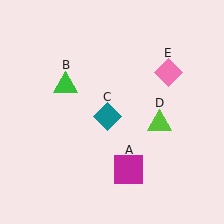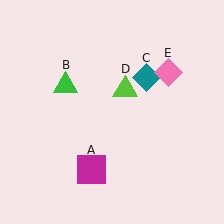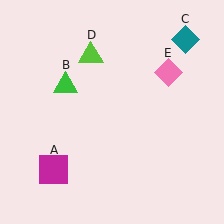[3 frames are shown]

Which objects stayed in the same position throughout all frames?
Green triangle (object B) and pink diamond (object E) remained stationary.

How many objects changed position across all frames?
3 objects changed position: magenta square (object A), teal diamond (object C), lime triangle (object D).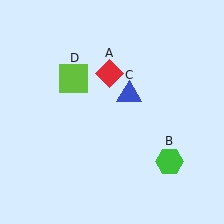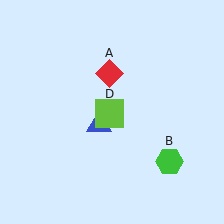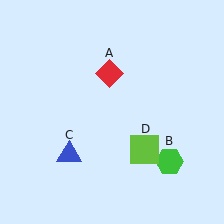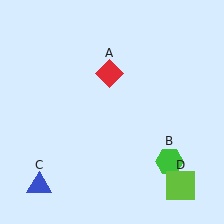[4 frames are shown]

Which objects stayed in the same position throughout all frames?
Red diamond (object A) and green hexagon (object B) remained stationary.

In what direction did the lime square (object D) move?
The lime square (object D) moved down and to the right.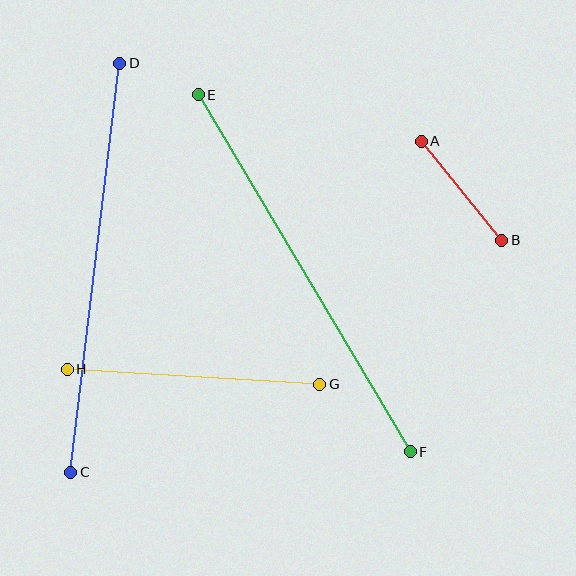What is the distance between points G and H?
The distance is approximately 253 pixels.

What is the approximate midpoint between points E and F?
The midpoint is at approximately (304, 273) pixels.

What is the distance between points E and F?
The distance is approximately 415 pixels.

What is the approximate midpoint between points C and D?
The midpoint is at approximately (95, 268) pixels.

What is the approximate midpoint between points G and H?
The midpoint is at approximately (193, 377) pixels.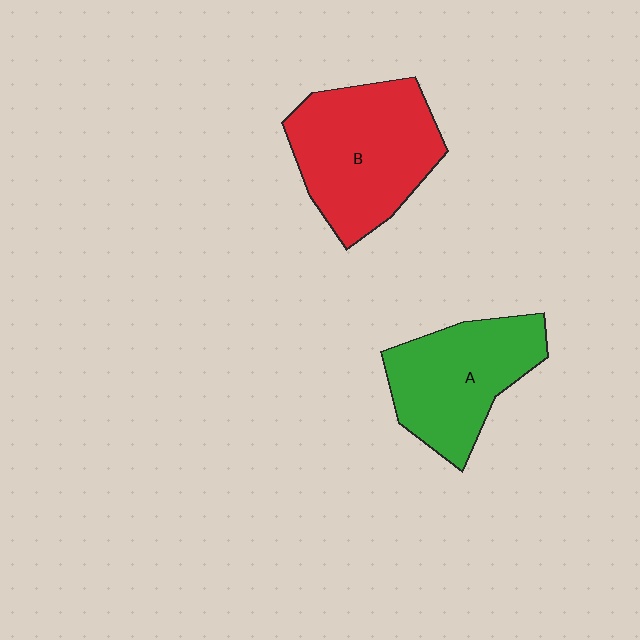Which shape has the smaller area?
Shape A (green).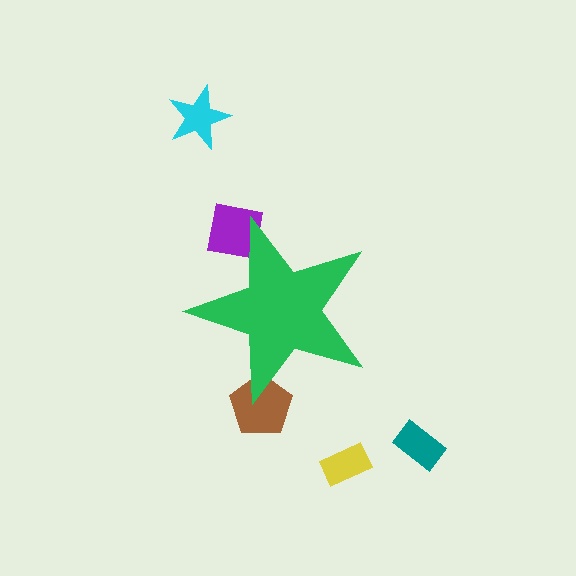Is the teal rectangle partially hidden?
No, the teal rectangle is fully visible.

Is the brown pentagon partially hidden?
Yes, the brown pentagon is partially hidden behind the green star.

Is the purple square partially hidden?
Yes, the purple square is partially hidden behind the green star.